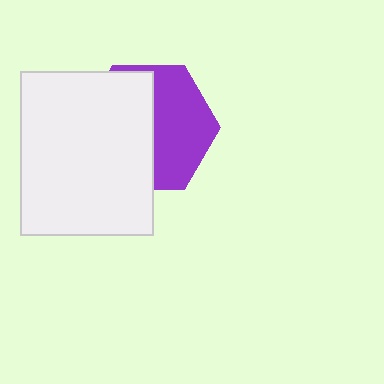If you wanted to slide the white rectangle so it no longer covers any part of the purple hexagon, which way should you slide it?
Slide it left — that is the most direct way to separate the two shapes.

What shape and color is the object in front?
The object in front is a white rectangle.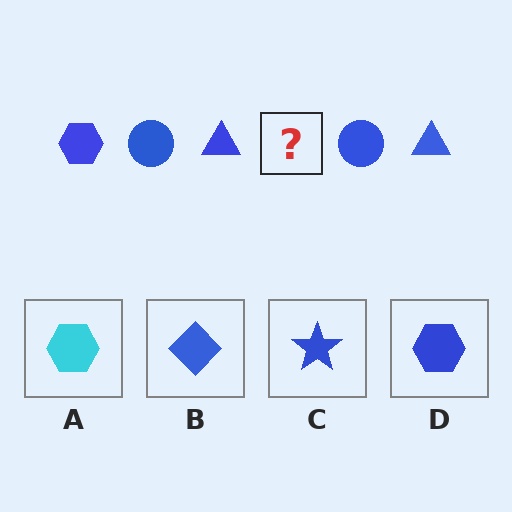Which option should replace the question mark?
Option D.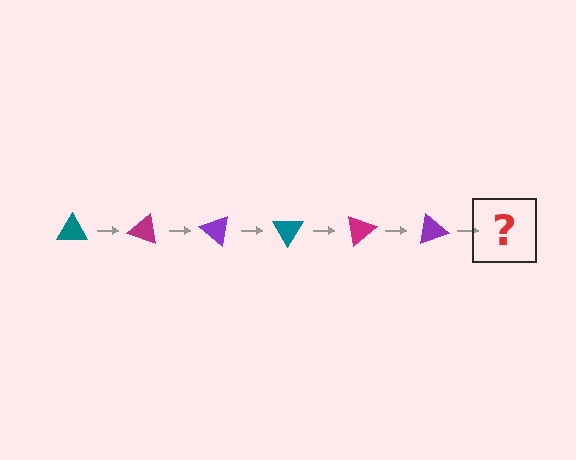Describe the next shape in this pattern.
It should be a teal triangle, rotated 120 degrees from the start.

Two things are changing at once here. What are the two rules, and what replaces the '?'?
The two rules are that it rotates 20 degrees each step and the color cycles through teal, magenta, and purple. The '?' should be a teal triangle, rotated 120 degrees from the start.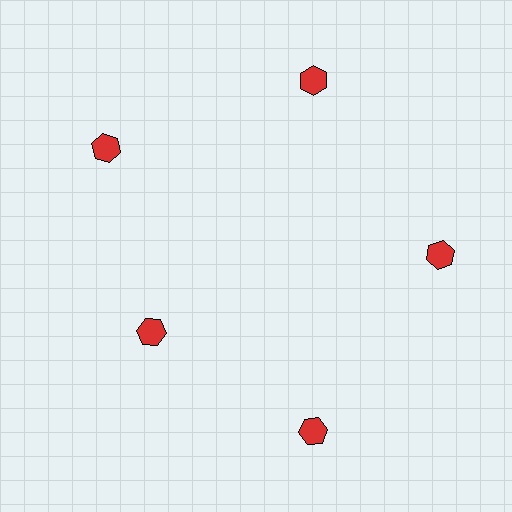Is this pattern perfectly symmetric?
No. The 5 red hexagons are arranged in a ring, but one element near the 8 o'clock position is pulled inward toward the center, breaking the 5-fold rotational symmetry.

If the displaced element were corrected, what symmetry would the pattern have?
It would have 5-fold rotational symmetry — the pattern would map onto itself every 72 degrees.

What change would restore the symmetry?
The symmetry would be restored by moving it outward, back onto the ring so that all 5 hexagons sit at equal angles and equal distance from the center.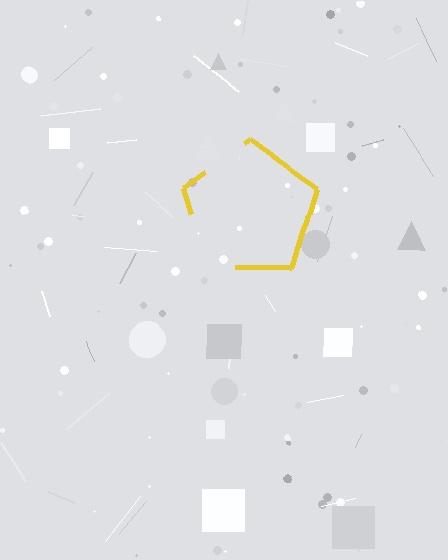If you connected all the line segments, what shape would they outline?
They would outline a pentagon.